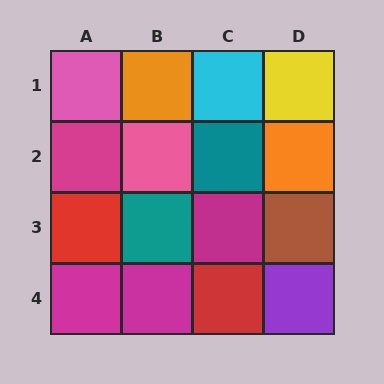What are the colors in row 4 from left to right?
Magenta, magenta, red, purple.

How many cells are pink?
2 cells are pink.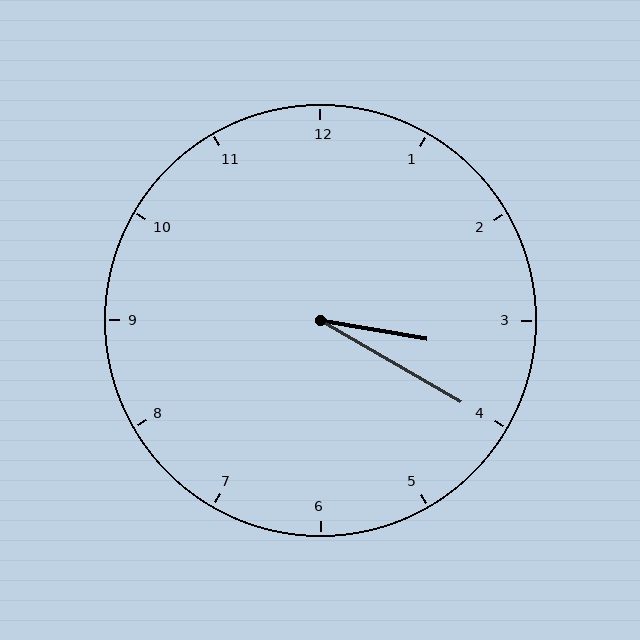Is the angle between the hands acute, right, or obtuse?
It is acute.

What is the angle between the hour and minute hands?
Approximately 20 degrees.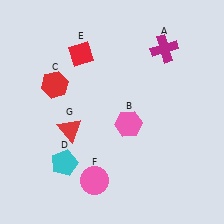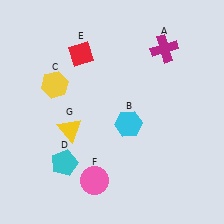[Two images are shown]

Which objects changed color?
B changed from pink to cyan. C changed from red to yellow. G changed from red to yellow.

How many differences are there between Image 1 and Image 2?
There are 3 differences between the two images.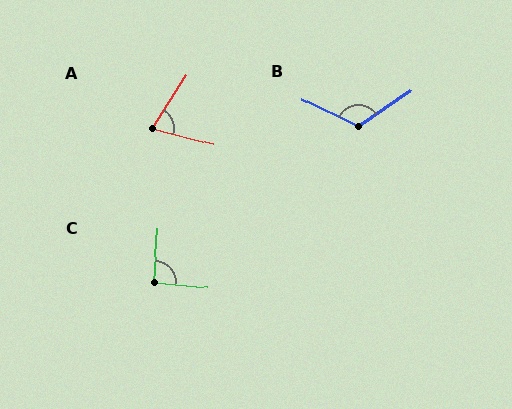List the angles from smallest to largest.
A (72°), C (90°), B (119°).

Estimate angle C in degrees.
Approximately 90 degrees.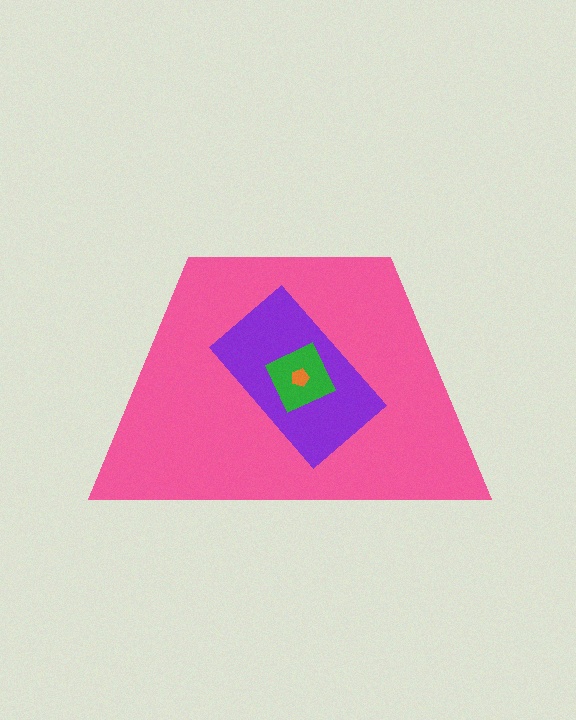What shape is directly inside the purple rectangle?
The green diamond.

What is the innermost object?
The orange pentagon.